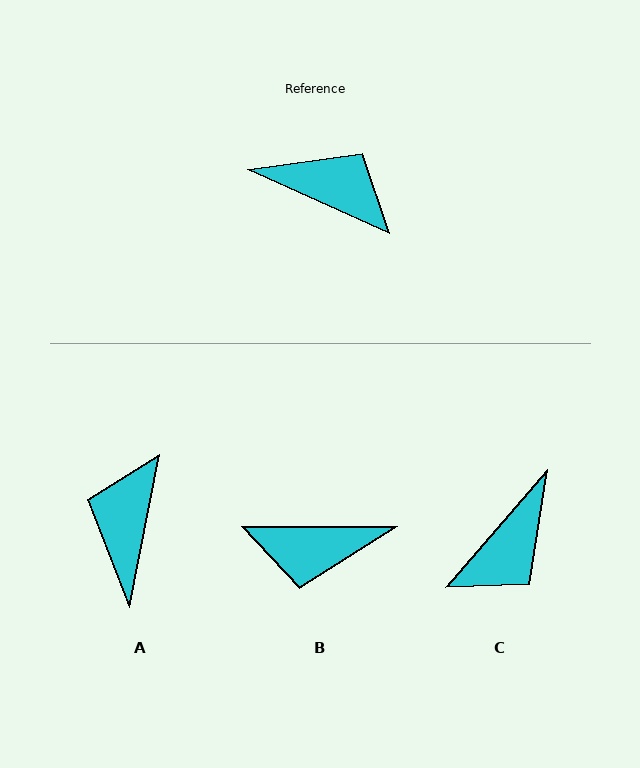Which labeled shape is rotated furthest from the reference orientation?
B, about 155 degrees away.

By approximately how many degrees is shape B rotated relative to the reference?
Approximately 155 degrees clockwise.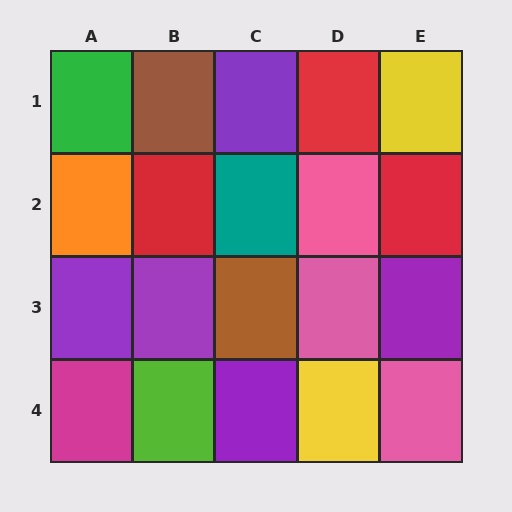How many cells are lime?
1 cell is lime.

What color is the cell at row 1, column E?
Yellow.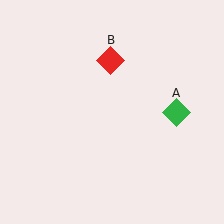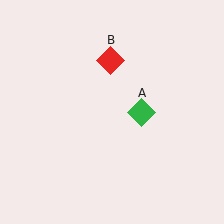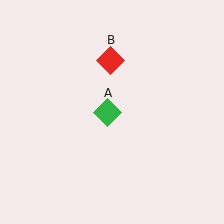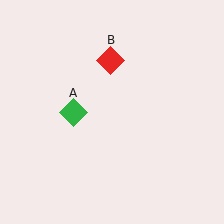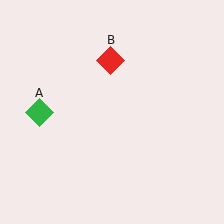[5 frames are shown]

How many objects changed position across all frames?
1 object changed position: green diamond (object A).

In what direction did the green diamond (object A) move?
The green diamond (object A) moved left.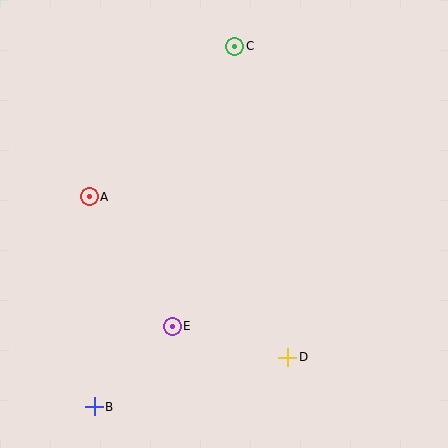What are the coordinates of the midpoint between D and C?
The midpoint between D and C is at (261, 202).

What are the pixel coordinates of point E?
Point E is at (172, 326).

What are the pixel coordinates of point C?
Point C is at (235, 46).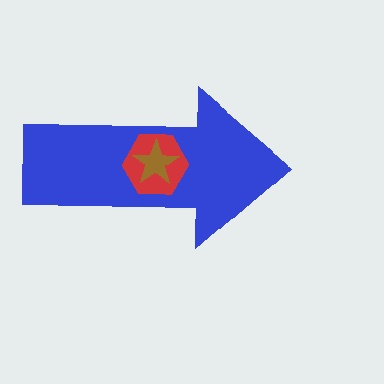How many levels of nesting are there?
3.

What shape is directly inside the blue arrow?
The red hexagon.